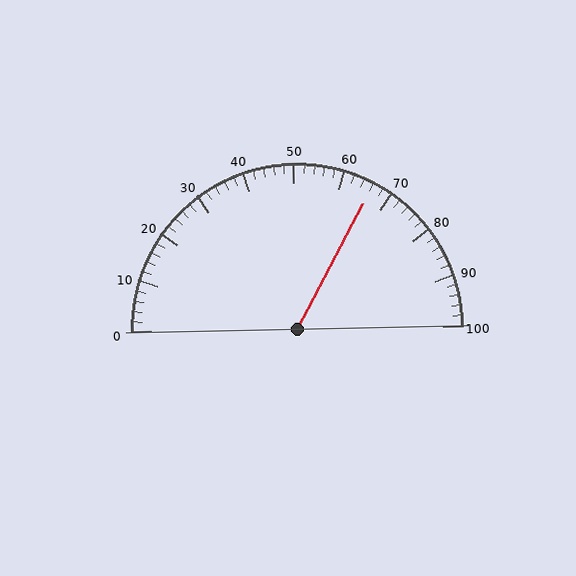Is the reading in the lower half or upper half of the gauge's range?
The reading is in the upper half of the range (0 to 100).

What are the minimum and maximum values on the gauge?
The gauge ranges from 0 to 100.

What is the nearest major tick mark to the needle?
The nearest major tick mark is 70.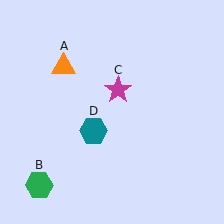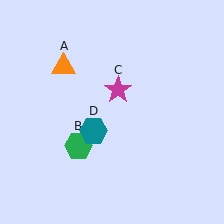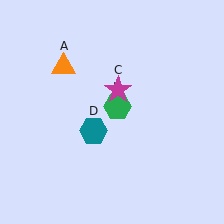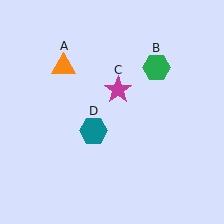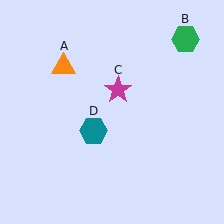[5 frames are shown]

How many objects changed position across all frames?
1 object changed position: green hexagon (object B).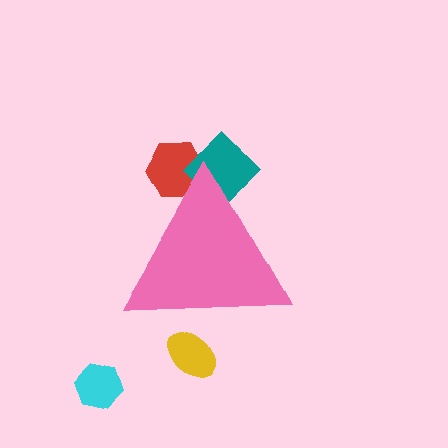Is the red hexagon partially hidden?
Yes, the red hexagon is partially hidden behind the pink triangle.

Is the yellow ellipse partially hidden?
Yes, the yellow ellipse is partially hidden behind the pink triangle.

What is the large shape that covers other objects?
A pink triangle.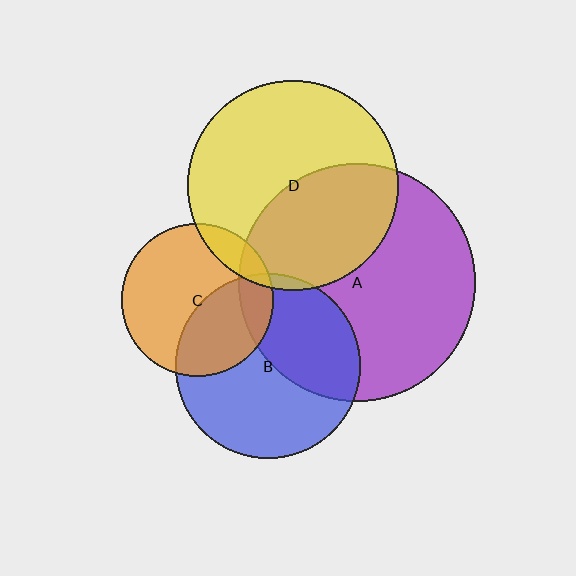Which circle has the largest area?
Circle A (purple).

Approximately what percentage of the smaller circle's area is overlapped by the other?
Approximately 15%.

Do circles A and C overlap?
Yes.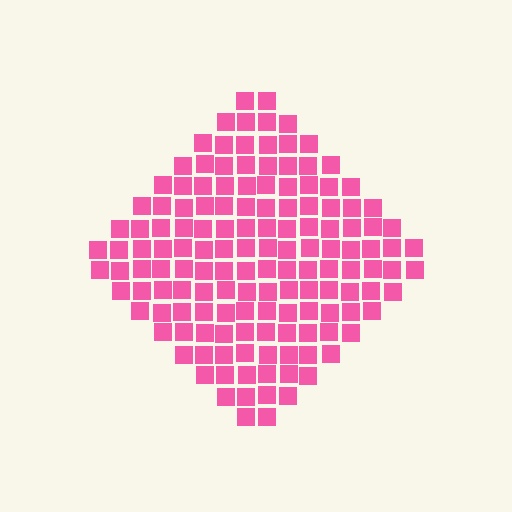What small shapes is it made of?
It is made of small squares.